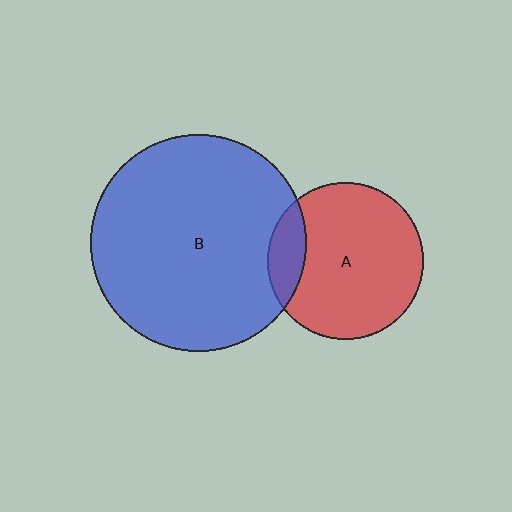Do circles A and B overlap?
Yes.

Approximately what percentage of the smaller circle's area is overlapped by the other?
Approximately 15%.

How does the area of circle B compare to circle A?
Approximately 1.9 times.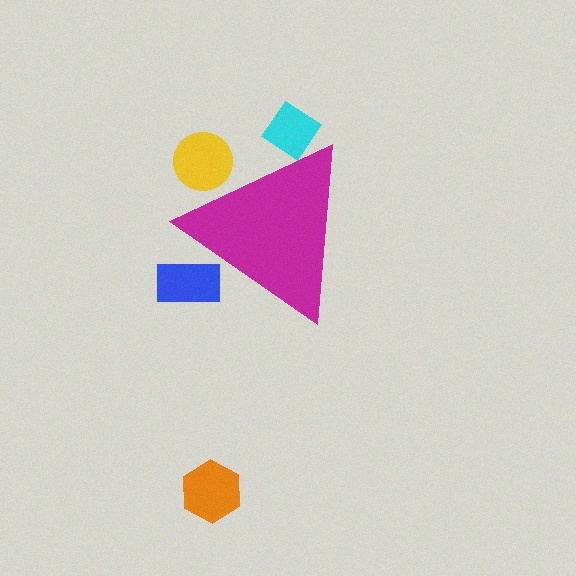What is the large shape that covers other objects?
A magenta triangle.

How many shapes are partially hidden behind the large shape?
3 shapes are partially hidden.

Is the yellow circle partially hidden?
Yes, the yellow circle is partially hidden behind the magenta triangle.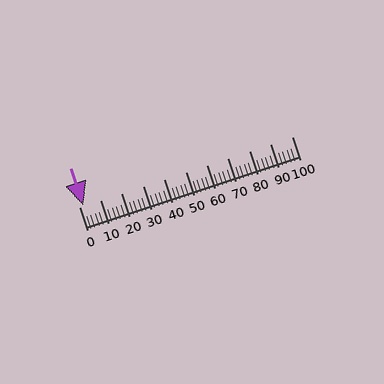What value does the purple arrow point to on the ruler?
The purple arrow points to approximately 2.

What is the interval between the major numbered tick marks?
The major tick marks are spaced 10 units apart.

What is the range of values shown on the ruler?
The ruler shows values from 0 to 100.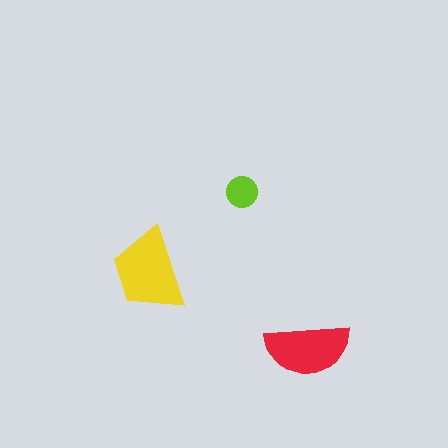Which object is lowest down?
The red semicircle is bottommost.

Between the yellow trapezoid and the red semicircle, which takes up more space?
The yellow trapezoid.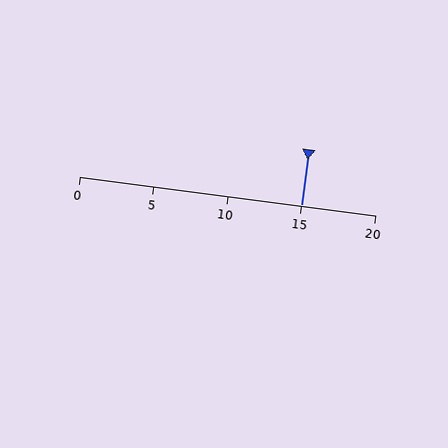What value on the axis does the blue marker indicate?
The marker indicates approximately 15.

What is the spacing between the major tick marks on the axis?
The major ticks are spaced 5 apart.